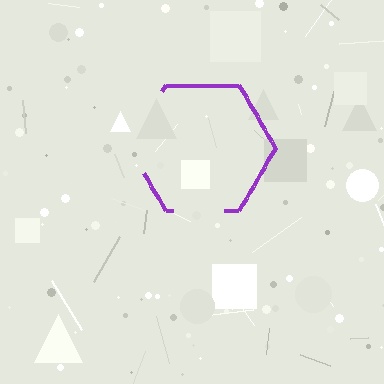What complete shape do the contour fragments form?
The contour fragments form a hexagon.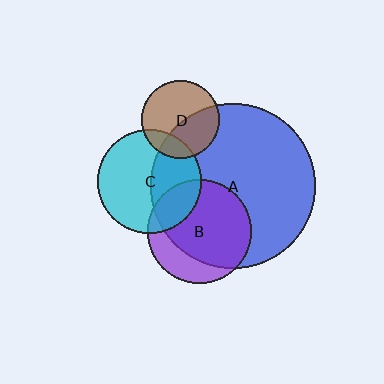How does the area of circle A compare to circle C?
Approximately 2.5 times.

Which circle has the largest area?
Circle A (blue).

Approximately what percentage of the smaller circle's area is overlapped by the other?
Approximately 40%.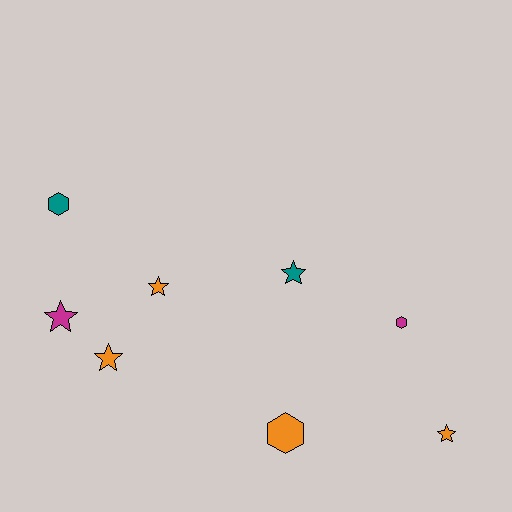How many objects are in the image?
There are 8 objects.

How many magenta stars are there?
There is 1 magenta star.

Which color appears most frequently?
Orange, with 4 objects.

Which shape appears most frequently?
Star, with 5 objects.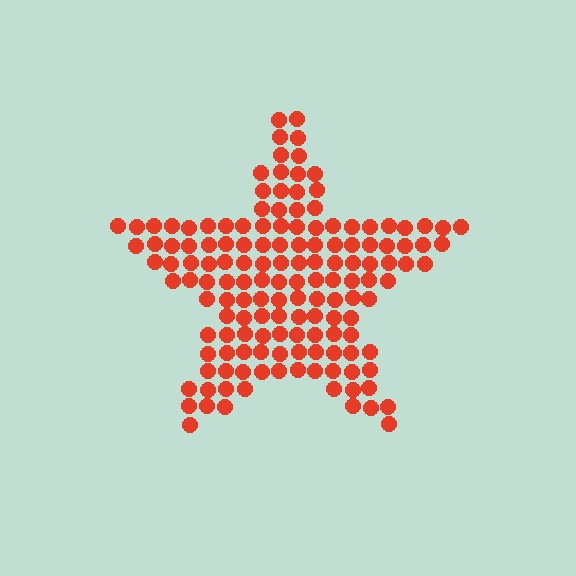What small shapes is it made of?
It is made of small circles.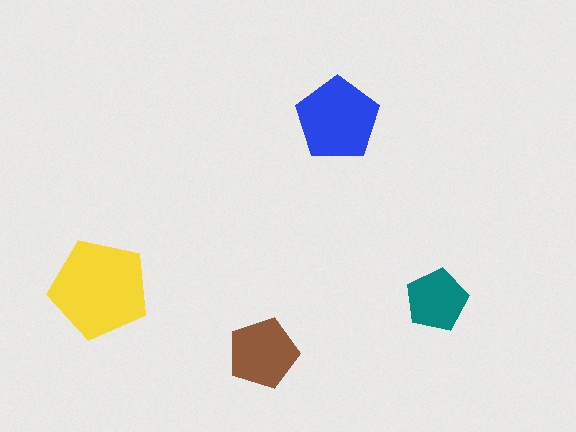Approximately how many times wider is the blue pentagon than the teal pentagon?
About 1.5 times wider.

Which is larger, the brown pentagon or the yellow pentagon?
The yellow one.